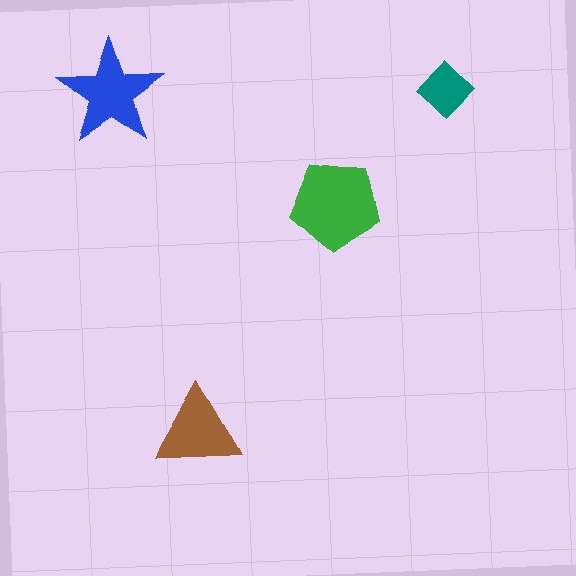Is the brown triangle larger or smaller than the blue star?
Smaller.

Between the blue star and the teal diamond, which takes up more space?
The blue star.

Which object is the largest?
The green pentagon.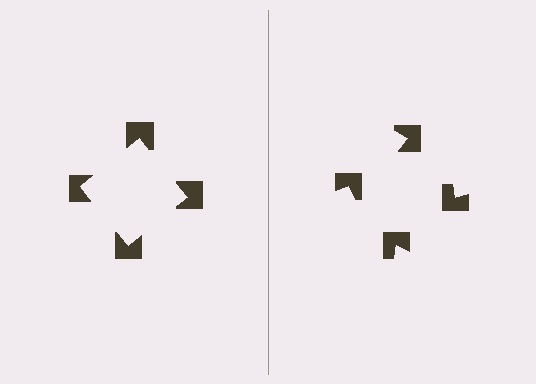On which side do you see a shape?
An illusory square appears on the left side. On the right side the wedge cuts are rotated, so no coherent shape forms.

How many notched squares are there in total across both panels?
8 — 4 on each side.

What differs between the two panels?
The notched squares are positioned identically on both sides; only the wedge orientations differ. On the left they align to a square; on the right they are misaligned.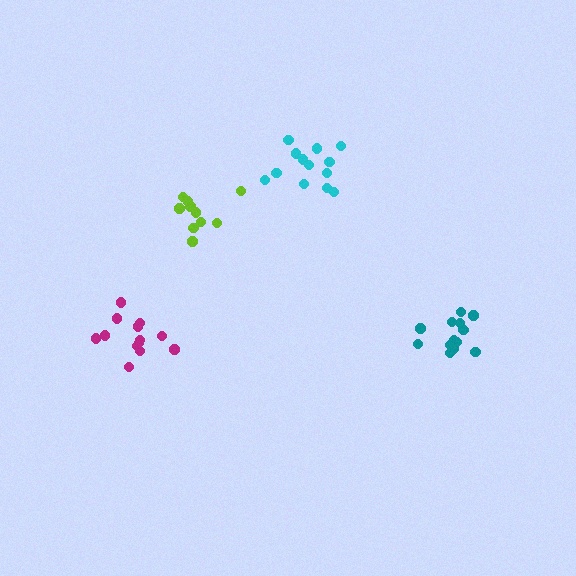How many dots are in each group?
Group 1: 13 dots, Group 2: 10 dots, Group 3: 13 dots, Group 4: 13 dots (49 total).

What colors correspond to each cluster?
The clusters are colored: cyan, lime, magenta, teal.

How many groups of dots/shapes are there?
There are 4 groups.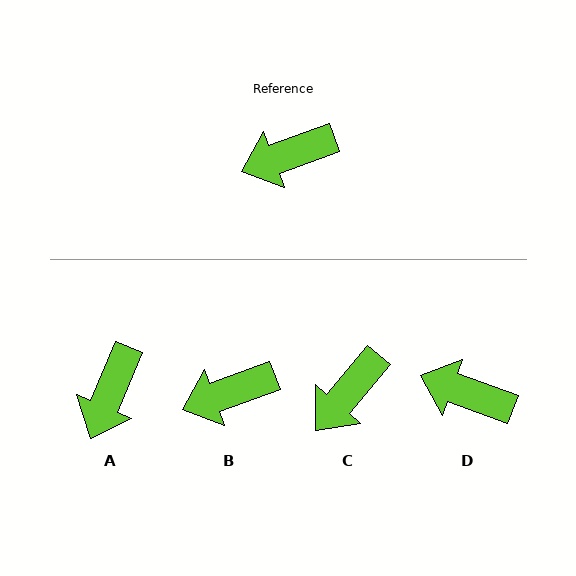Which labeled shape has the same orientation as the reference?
B.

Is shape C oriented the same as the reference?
No, it is off by about 30 degrees.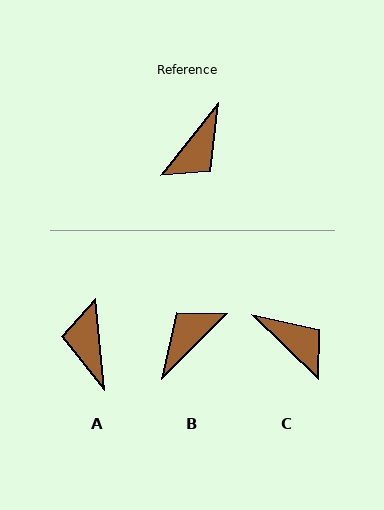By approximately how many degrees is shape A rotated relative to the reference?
Approximately 135 degrees clockwise.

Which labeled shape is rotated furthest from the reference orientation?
B, about 174 degrees away.